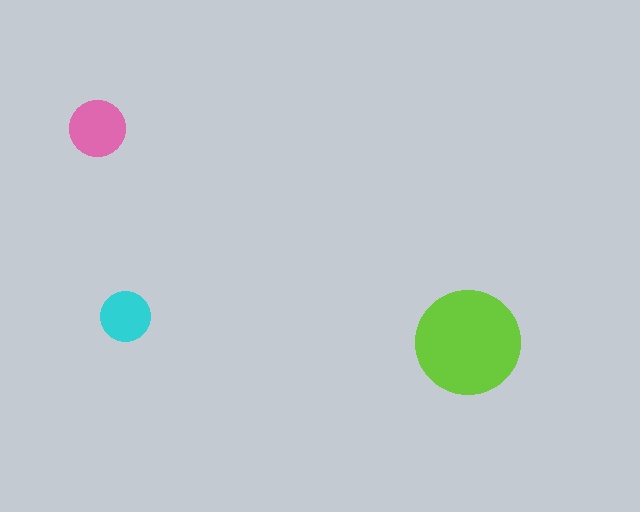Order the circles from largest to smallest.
the lime one, the pink one, the cyan one.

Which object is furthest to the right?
The lime circle is rightmost.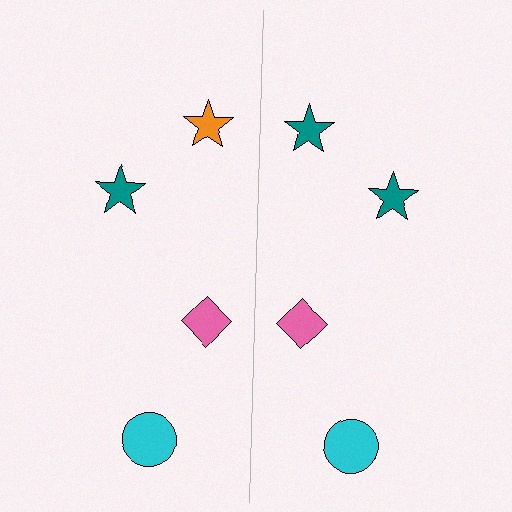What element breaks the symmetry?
The teal star on the right side breaks the symmetry — its mirror counterpart is orange.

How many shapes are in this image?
There are 8 shapes in this image.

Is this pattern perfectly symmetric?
No, the pattern is not perfectly symmetric. The teal star on the right side breaks the symmetry — its mirror counterpart is orange.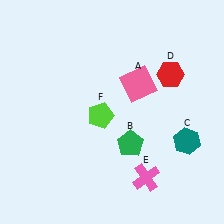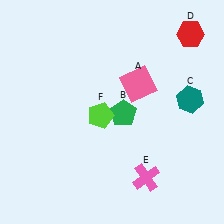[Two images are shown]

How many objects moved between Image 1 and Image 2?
3 objects moved between the two images.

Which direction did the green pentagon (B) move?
The green pentagon (B) moved up.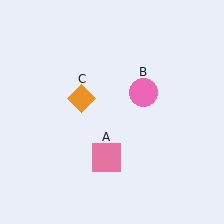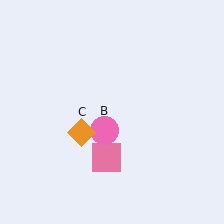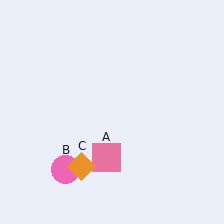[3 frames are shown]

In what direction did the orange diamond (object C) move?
The orange diamond (object C) moved down.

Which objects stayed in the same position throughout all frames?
Pink square (object A) remained stationary.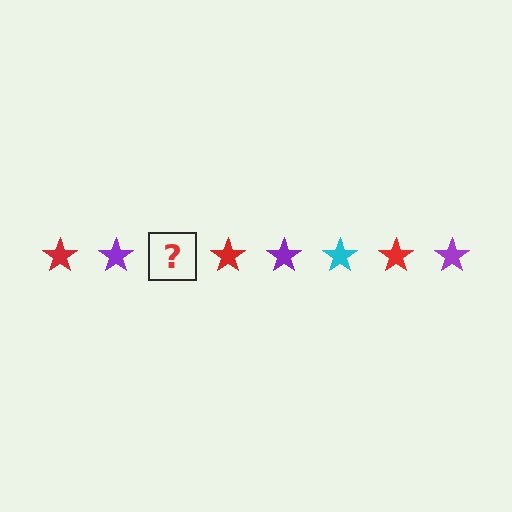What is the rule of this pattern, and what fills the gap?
The rule is that the pattern cycles through red, purple, cyan stars. The gap should be filled with a cyan star.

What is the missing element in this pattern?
The missing element is a cyan star.